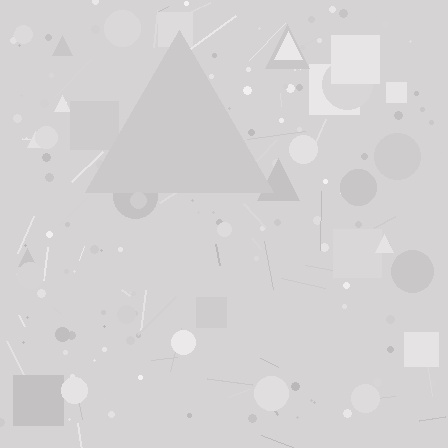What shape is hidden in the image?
A triangle is hidden in the image.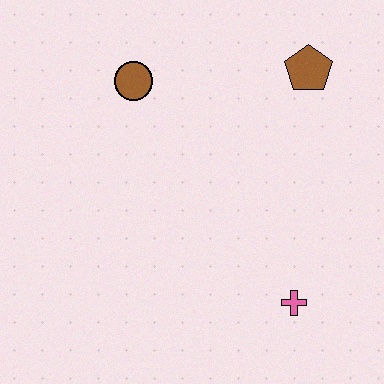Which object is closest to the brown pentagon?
The brown circle is closest to the brown pentagon.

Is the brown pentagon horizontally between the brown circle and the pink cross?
No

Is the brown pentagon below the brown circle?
No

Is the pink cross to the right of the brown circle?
Yes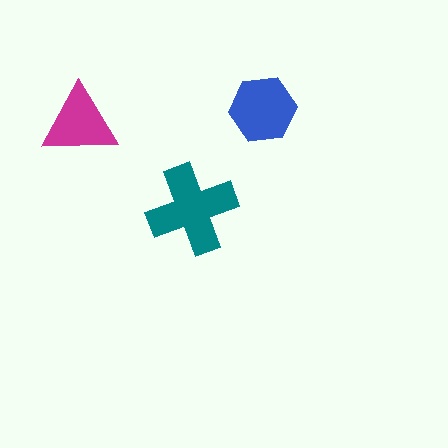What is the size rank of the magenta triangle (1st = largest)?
3rd.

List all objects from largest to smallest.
The teal cross, the blue hexagon, the magenta triangle.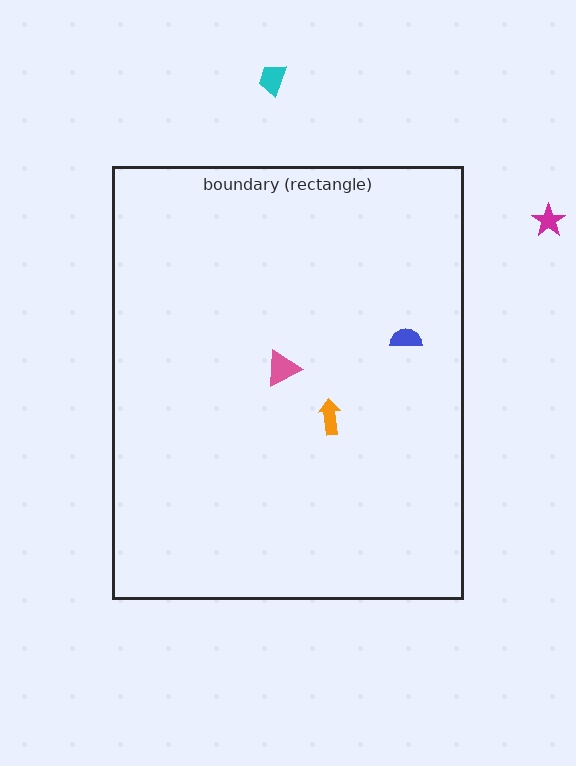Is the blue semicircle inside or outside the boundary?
Inside.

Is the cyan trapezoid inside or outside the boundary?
Outside.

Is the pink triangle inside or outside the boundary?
Inside.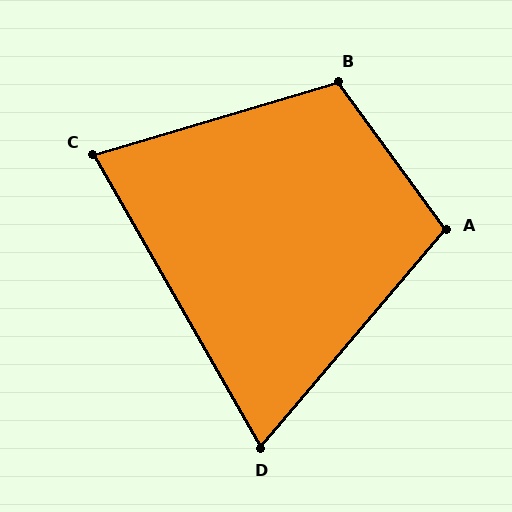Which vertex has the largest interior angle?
B, at approximately 110 degrees.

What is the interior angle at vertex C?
Approximately 77 degrees (acute).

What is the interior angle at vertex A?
Approximately 103 degrees (obtuse).